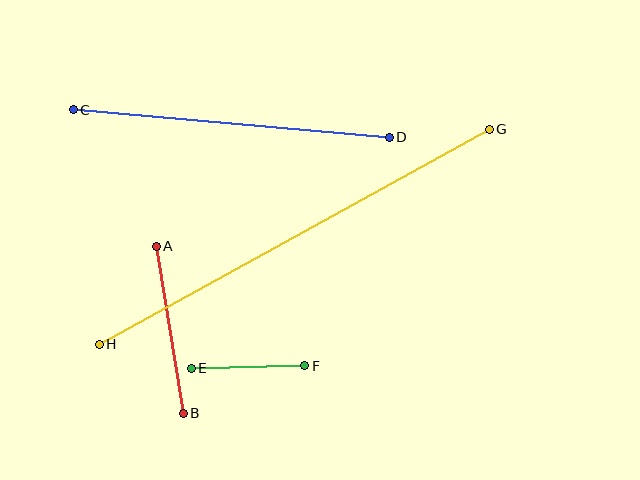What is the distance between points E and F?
The distance is approximately 114 pixels.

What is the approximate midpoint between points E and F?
The midpoint is at approximately (248, 367) pixels.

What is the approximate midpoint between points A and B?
The midpoint is at approximately (170, 330) pixels.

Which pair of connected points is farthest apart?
Points G and H are farthest apart.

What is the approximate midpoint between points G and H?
The midpoint is at approximately (294, 237) pixels.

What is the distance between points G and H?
The distance is approximately 445 pixels.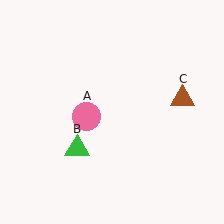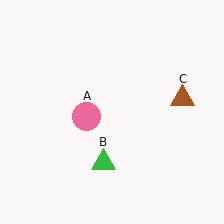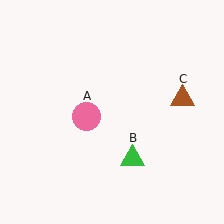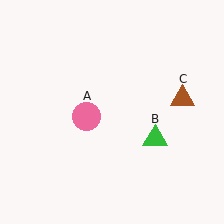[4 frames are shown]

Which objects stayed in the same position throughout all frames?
Pink circle (object A) and brown triangle (object C) remained stationary.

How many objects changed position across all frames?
1 object changed position: green triangle (object B).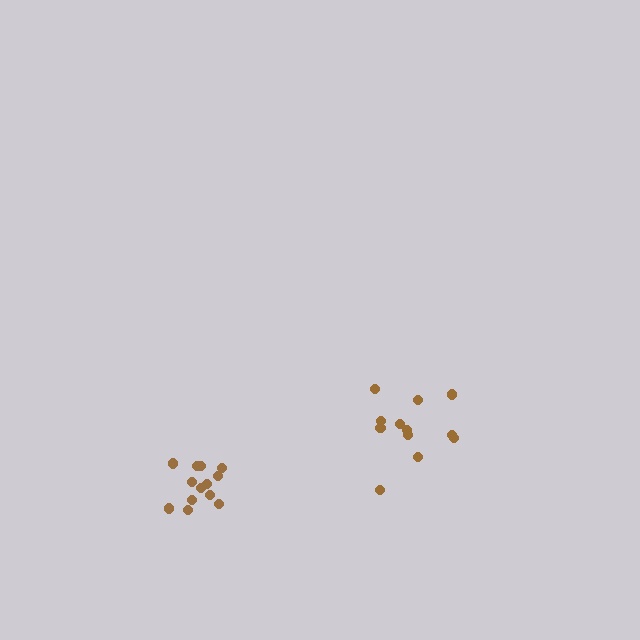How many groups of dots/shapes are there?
There are 2 groups.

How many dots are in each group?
Group 1: 13 dots, Group 2: 12 dots (25 total).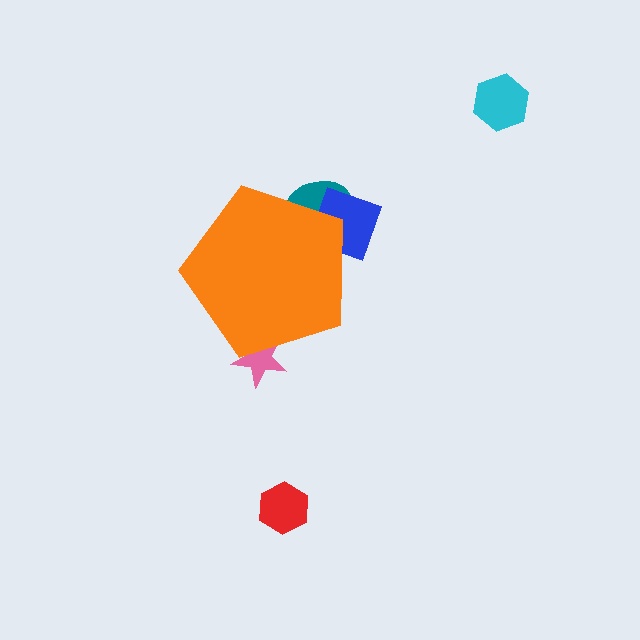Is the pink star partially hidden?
Yes, the pink star is partially hidden behind the orange pentagon.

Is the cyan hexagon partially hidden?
No, the cyan hexagon is fully visible.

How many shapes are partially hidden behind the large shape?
3 shapes are partially hidden.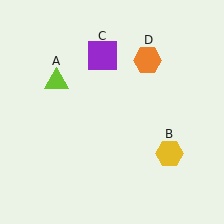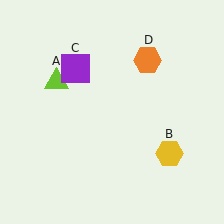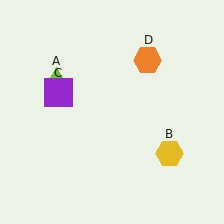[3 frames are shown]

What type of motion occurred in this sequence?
The purple square (object C) rotated counterclockwise around the center of the scene.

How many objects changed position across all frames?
1 object changed position: purple square (object C).